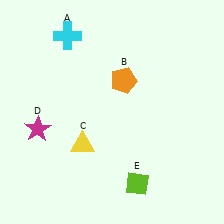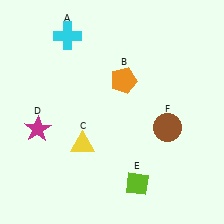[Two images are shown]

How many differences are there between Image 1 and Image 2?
There is 1 difference between the two images.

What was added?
A brown circle (F) was added in Image 2.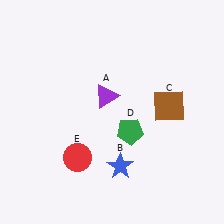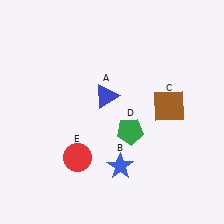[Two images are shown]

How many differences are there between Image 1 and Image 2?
There is 1 difference between the two images.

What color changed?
The triangle (A) changed from purple in Image 1 to blue in Image 2.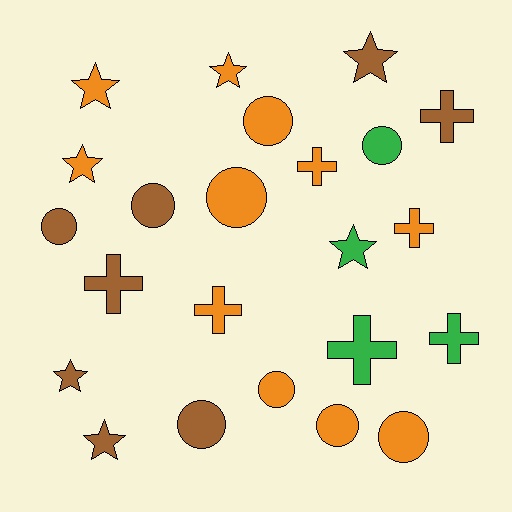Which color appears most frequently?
Orange, with 11 objects.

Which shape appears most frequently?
Circle, with 9 objects.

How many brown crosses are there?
There are 2 brown crosses.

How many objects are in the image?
There are 23 objects.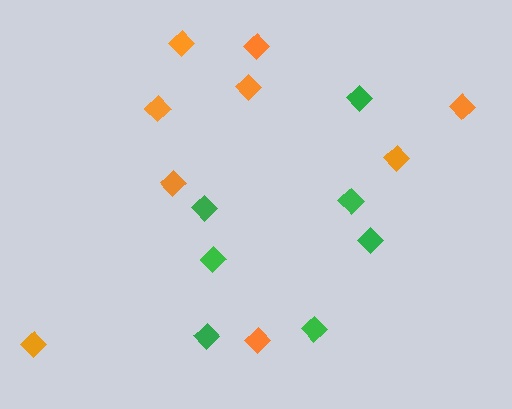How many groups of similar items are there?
There are 2 groups: one group of orange diamonds (9) and one group of green diamonds (7).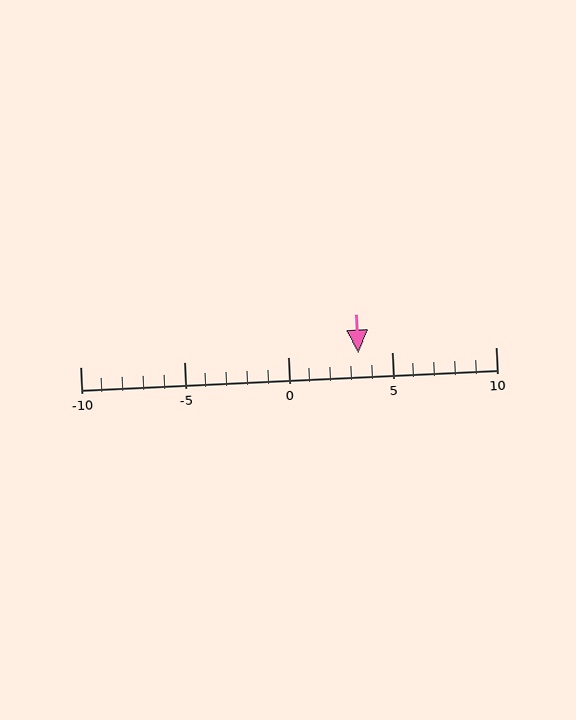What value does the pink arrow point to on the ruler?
The pink arrow points to approximately 3.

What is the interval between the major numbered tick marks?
The major tick marks are spaced 5 units apart.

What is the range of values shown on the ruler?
The ruler shows values from -10 to 10.